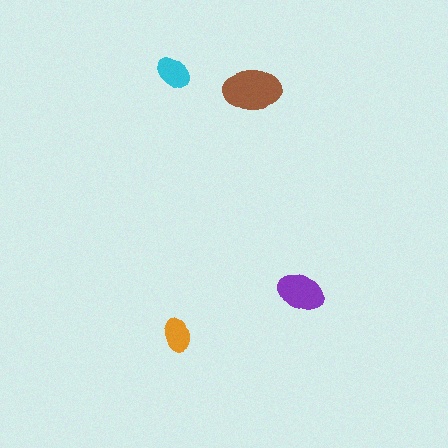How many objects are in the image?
There are 4 objects in the image.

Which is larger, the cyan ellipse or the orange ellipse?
The cyan one.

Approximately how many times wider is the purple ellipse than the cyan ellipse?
About 1.5 times wider.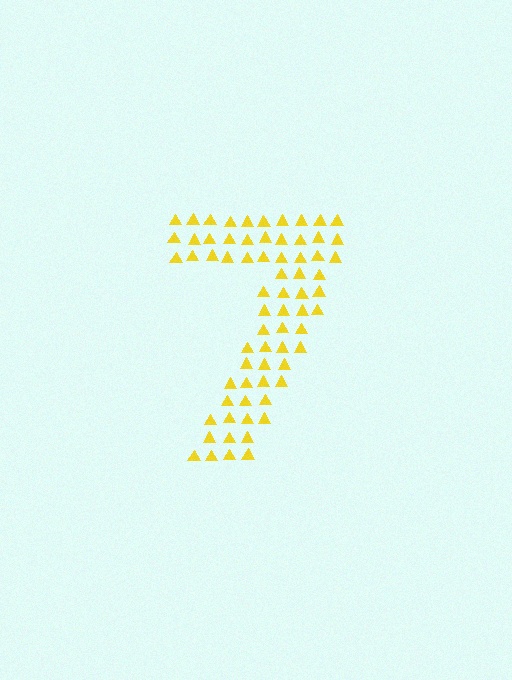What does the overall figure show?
The overall figure shows the digit 7.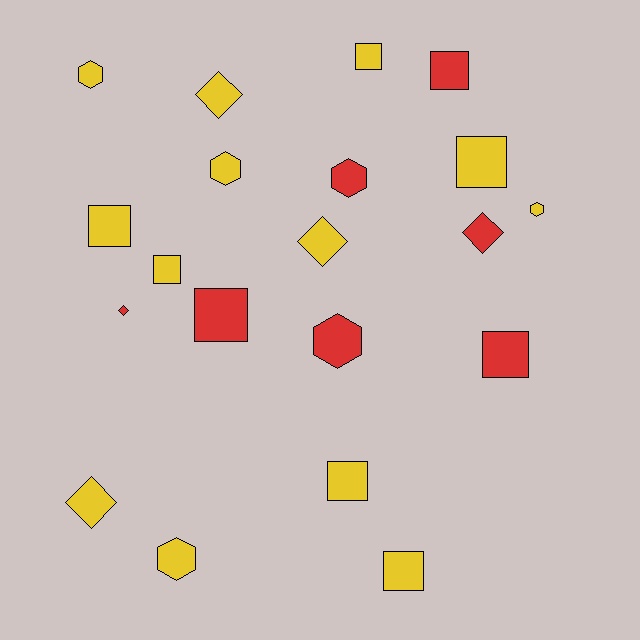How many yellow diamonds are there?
There are 3 yellow diamonds.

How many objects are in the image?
There are 20 objects.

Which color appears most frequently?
Yellow, with 13 objects.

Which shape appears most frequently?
Square, with 9 objects.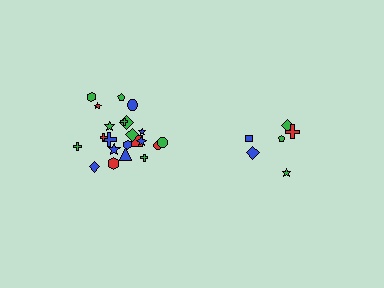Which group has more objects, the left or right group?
The left group.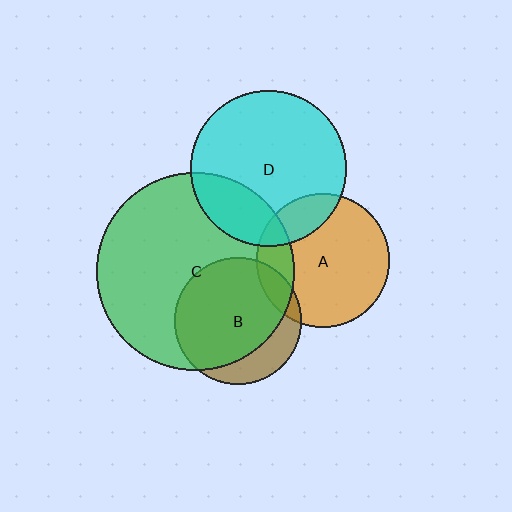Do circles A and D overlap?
Yes.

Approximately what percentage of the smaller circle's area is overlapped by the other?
Approximately 20%.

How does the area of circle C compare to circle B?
Approximately 2.4 times.